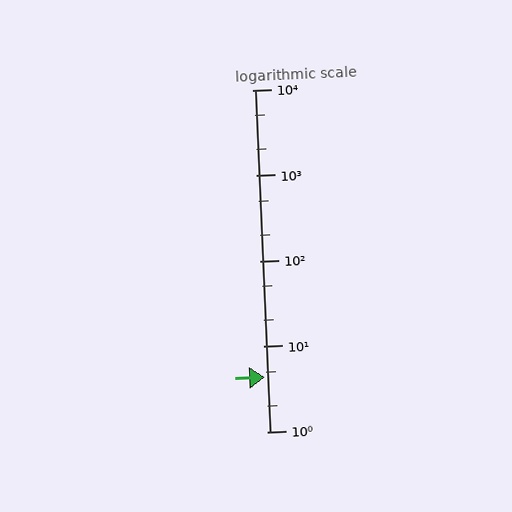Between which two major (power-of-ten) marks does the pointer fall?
The pointer is between 1 and 10.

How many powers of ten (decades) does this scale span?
The scale spans 4 decades, from 1 to 10000.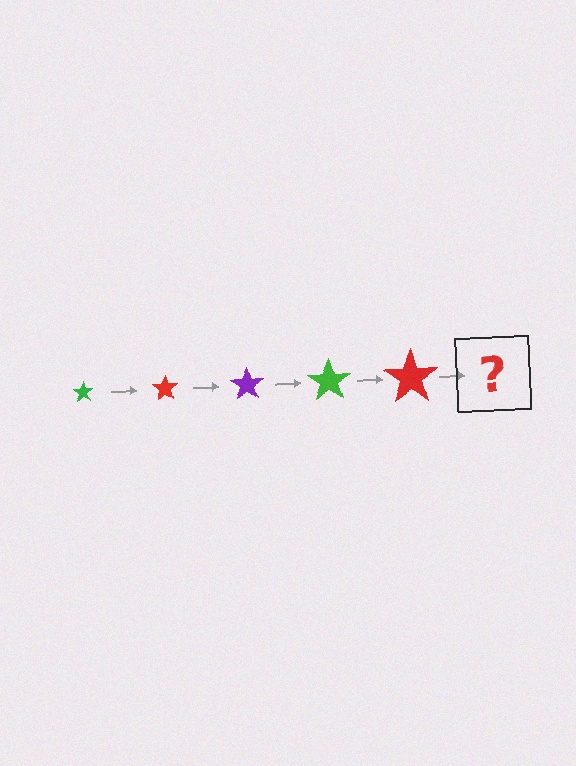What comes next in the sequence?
The next element should be a purple star, larger than the previous one.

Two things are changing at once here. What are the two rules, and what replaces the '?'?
The two rules are that the star grows larger each step and the color cycles through green, red, and purple. The '?' should be a purple star, larger than the previous one.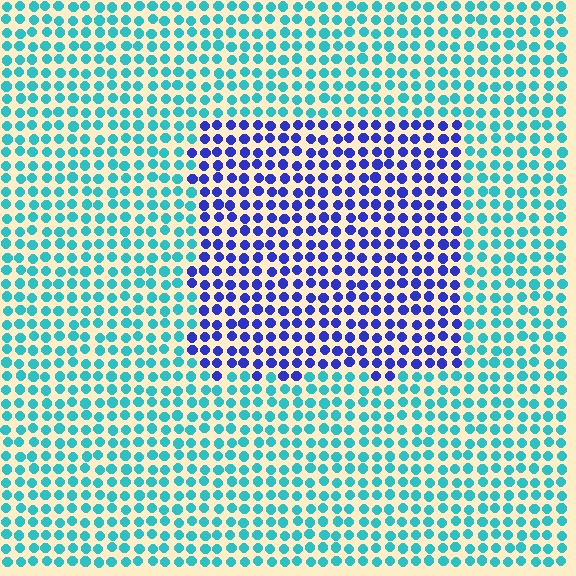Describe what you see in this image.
The image is filled with small cyan elements in a uniform arrangement. A rectangle-shaped region is visible where the elements are tinted to a slightly different hue, forming a subtle color boundary.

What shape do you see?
I see a rectangle.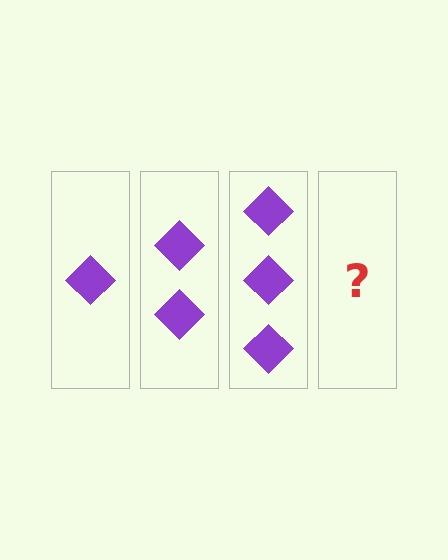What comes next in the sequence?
The next element should be 4 diamonds.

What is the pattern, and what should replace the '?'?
The pattern is that each step adds one more diamond. The '?' should be 4 diamonds.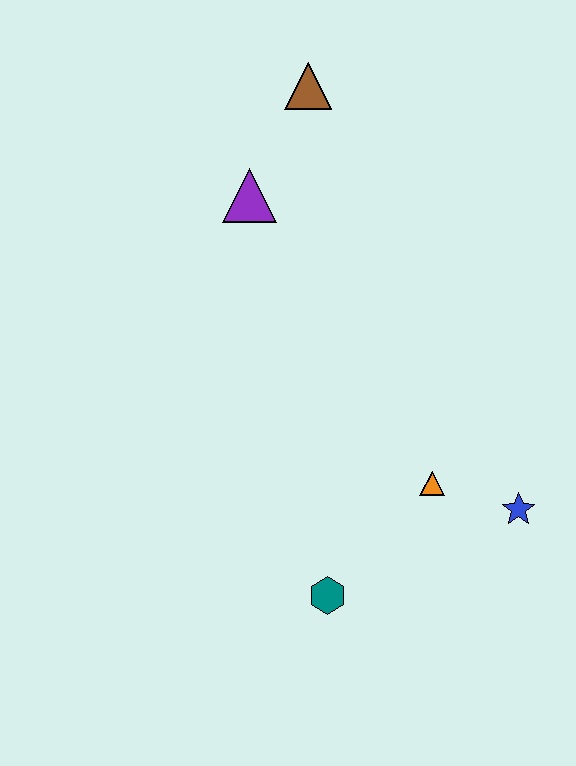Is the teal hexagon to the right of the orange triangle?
No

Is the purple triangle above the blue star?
Yes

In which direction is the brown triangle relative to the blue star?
The brown triangle is above the blue star.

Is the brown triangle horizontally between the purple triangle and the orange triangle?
Yes